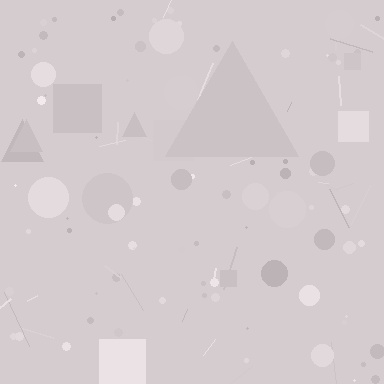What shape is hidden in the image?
A triangle is hidden in the image.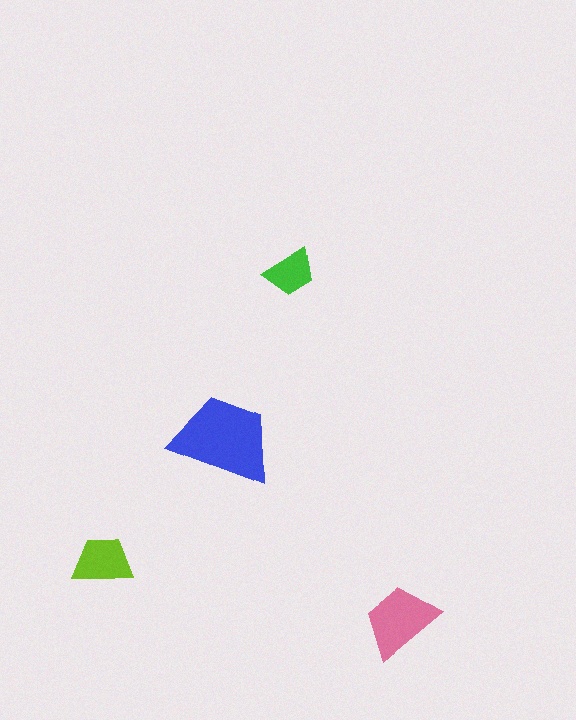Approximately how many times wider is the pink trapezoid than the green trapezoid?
About 1.5 times wider.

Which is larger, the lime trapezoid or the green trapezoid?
The lime one.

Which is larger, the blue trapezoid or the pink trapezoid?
The blue one.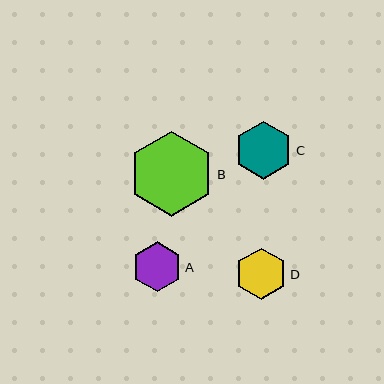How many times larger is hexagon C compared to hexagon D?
Hexagon C is approximately 1.1 times the size of hexagon D.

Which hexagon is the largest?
Hexagon B is the largest with a size of approximately 85 pixels.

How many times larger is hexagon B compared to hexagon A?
Hexagon B is approximately 1.7 times the size of hexagon A.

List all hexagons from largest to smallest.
From largest to smallest: B, C, D, A.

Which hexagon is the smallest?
Hexagon A is the smallest with a size of approximately 50 pixels.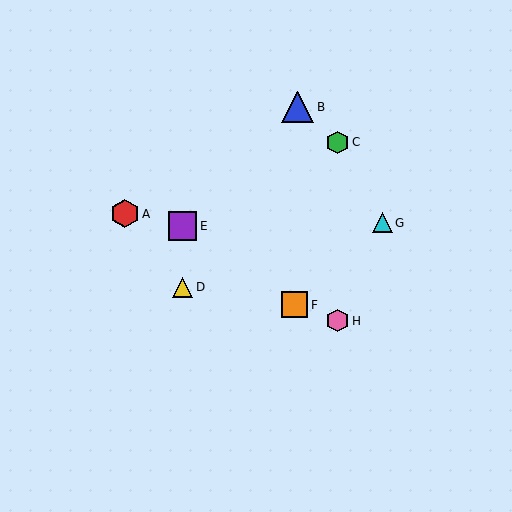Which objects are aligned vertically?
Objects D, E are aligned vertically.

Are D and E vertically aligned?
Yes, both are at x≈183.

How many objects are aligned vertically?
2 objects (D, E) are aligned vertically.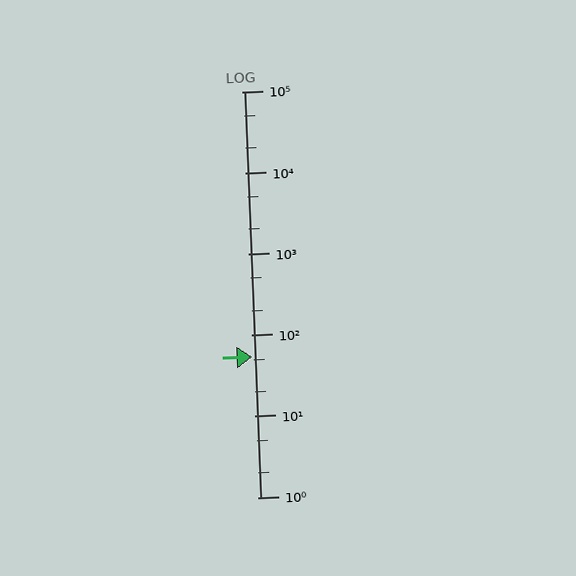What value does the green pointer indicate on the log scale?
The pointer indicates approximately 53.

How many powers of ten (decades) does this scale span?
The scale spans 5 decades, from 1 to 100000.